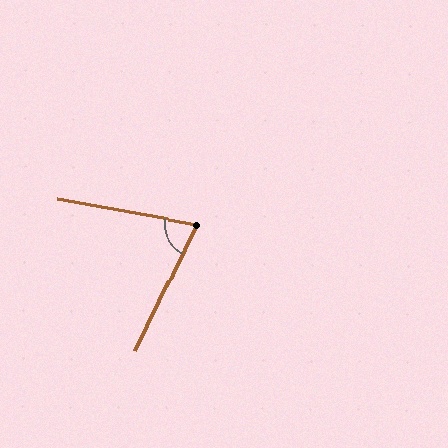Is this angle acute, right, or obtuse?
It is acute.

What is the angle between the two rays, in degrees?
Approximately 74 degrees.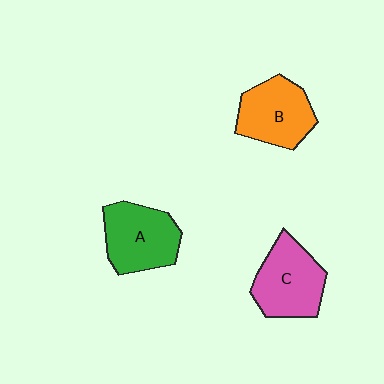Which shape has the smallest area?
Shape B (orange).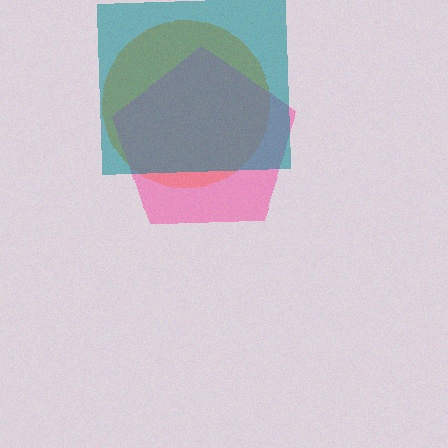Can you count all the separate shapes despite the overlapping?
Yes, there are 3 separate shapes.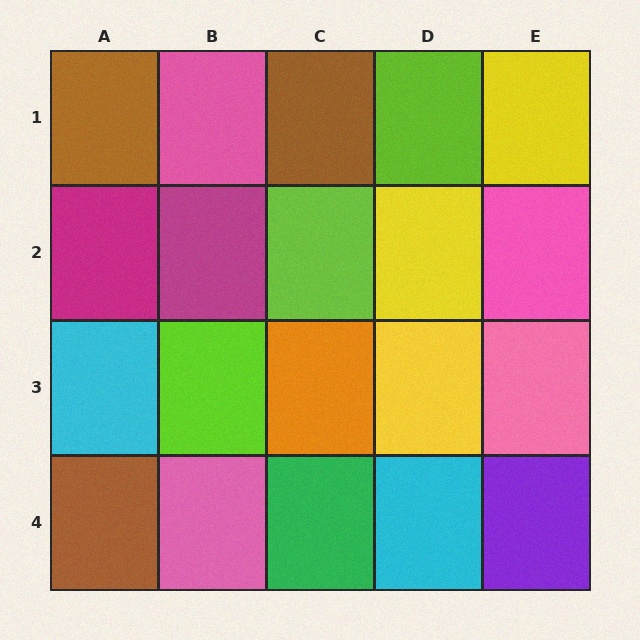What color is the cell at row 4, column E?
Purple.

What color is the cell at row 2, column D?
Yellow.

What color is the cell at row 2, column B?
Magenta.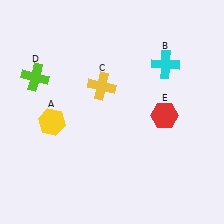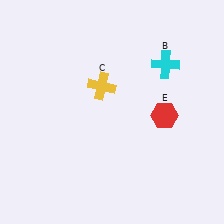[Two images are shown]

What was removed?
The lime cross (D), the yellow hexagon (A) were removed in Image 2.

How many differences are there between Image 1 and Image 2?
There are 2 differences between the two images.